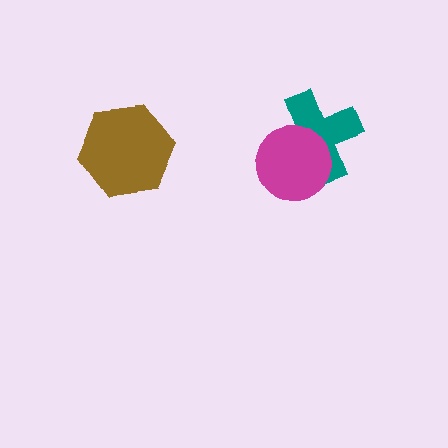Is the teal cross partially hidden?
Yes, it is partially covered by another shape.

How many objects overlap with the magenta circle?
1 object overlaps with the magenta circle.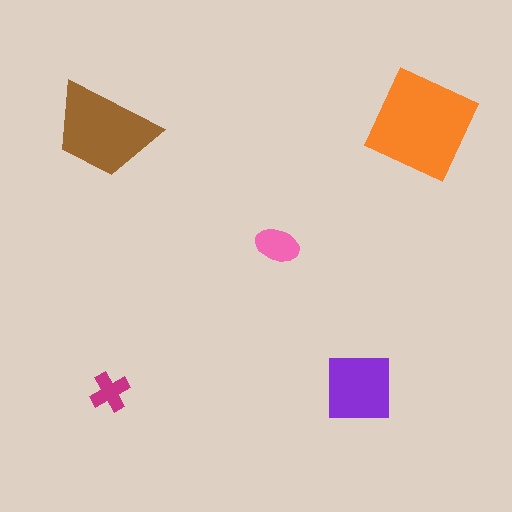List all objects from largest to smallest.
The orange diamond, the brown trapezoid, the purple square, the pink ellipse, the magenta cross.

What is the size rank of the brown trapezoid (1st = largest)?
2nd.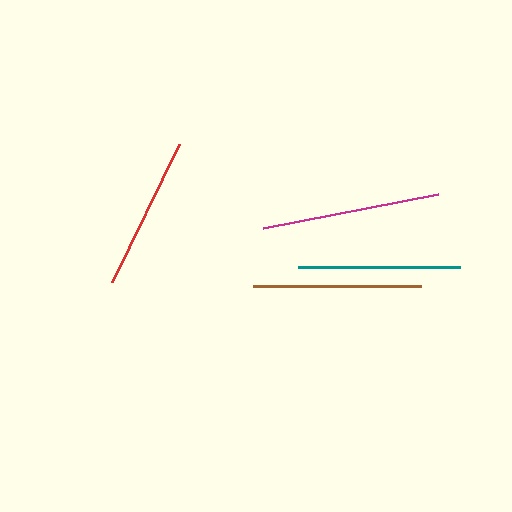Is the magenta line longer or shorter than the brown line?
The magenta line is longer than the brown line.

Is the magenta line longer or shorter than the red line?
The magenta line is longer than the red line.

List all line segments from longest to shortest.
From longest to shortest: magenta, brown, teal, red.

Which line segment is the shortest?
The red line is the shortest at approximately 154 pixels.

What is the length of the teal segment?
The teal segment is approximately 162 pixels long.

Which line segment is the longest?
The magenta line is the longest at approximately 178 pixels.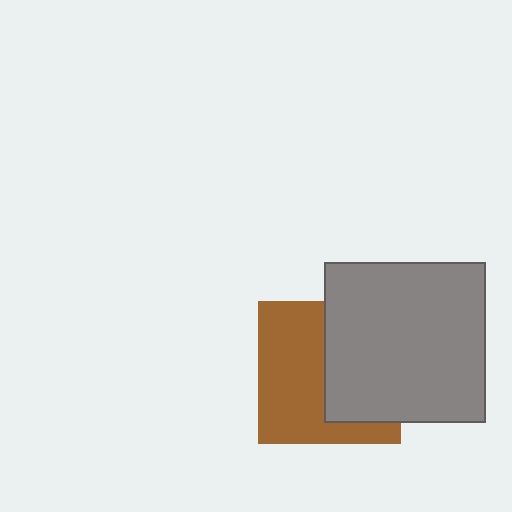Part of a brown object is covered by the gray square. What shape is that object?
It is a square.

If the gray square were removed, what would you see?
You would see the complete brown square.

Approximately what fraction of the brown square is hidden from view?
Roughly 47% of the brown square is hidden behind the gray square.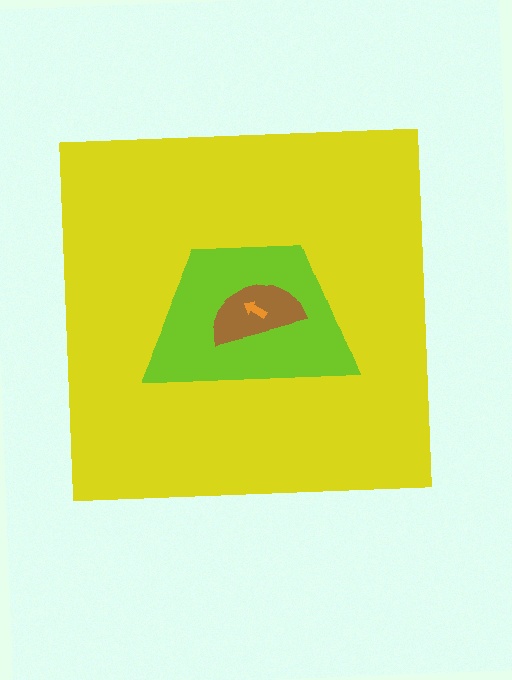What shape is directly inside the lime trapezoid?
The brown semicircle.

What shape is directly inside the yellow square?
The lime trapezoid.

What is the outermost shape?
The yellow square.